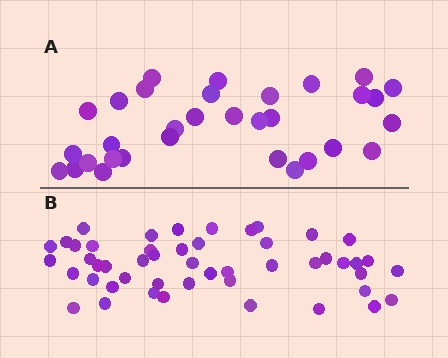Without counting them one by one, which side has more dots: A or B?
Region B (the bottom region) has more dots.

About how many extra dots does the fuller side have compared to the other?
Region B has approximately 15 more dots than region A.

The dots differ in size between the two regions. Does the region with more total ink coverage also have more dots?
No. Region A has more total ink coverage because its dots are larger, but region B actually contains more individual dots. Total area can be misleading — the number of items is what matters here.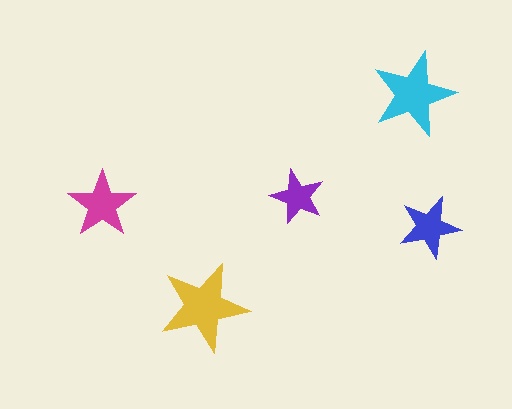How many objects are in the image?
There are 5 objects in the image.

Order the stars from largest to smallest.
the yellow one, the cyan one, the magenta one, the blue one, the purple one.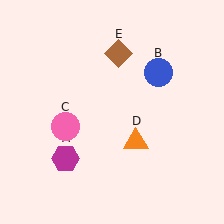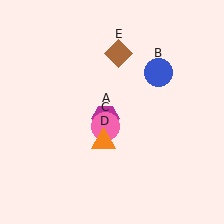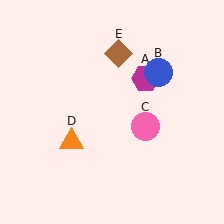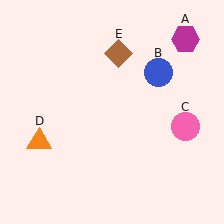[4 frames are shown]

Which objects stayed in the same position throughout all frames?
Blue circle (object B) and brown diamond (object E) remained stationary.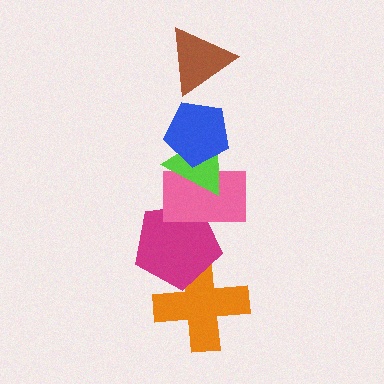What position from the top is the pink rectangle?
The pink rectangle is 4th from the top.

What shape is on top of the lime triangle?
The blue pentagon is on top of the lime triangle.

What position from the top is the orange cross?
The orange cross is 6th from the top.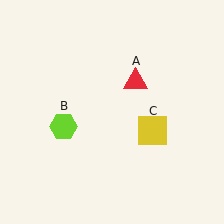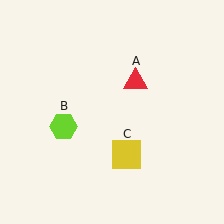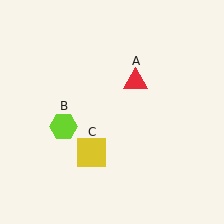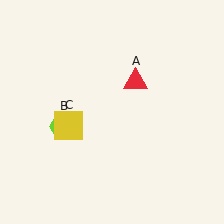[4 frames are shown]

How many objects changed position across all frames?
1 object changed position: yellow square (object C).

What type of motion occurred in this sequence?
The yellow square (object C) rotated clockwise around the center of the scene.